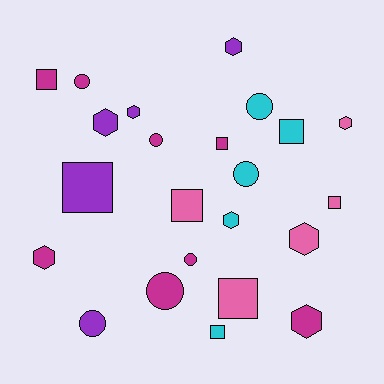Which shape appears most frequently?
Hexagon, with 8 objects.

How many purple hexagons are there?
There are 3 purple hexagons.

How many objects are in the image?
There are 23 objects.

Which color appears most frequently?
Magenta, with 8 objects.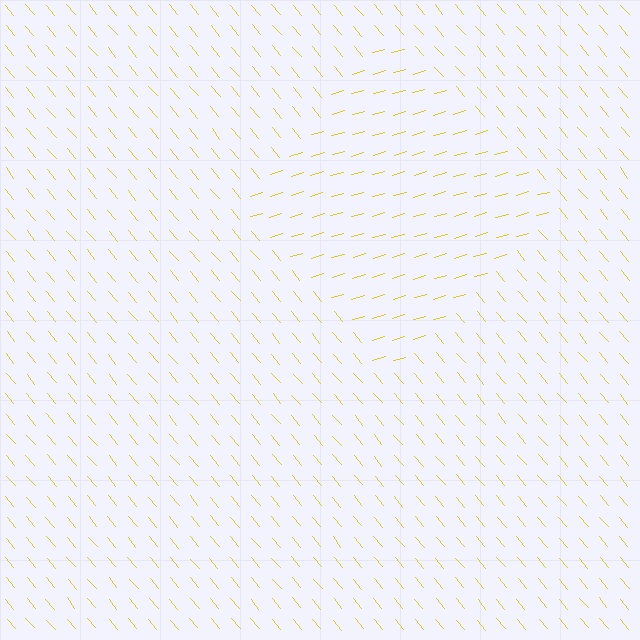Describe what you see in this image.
The image is filled with small yellow line segments. A diamond region in the image has lines oriented differently from the surrounding lines, creating a visible texture boundary.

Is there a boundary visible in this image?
Yes, there is a texture boundary formed by a change in line orientation.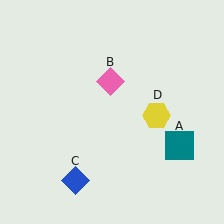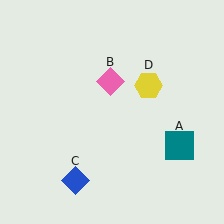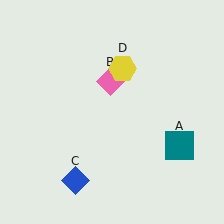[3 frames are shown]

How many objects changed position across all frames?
1 object changed position: yellow hexagon (object D).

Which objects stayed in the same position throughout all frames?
Teal square (object A) and pink diamond (object B) and blue diamond (object C) remained stationary.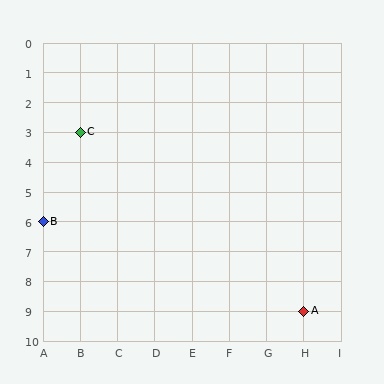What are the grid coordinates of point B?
Point B is at grid coordinates (A, 6).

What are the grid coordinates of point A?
Point A is at grid coordinates (H, 9).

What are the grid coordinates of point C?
Point C is at grid coordinates (B, 3).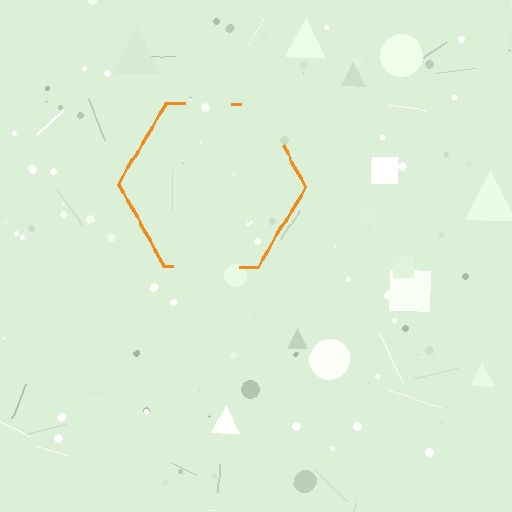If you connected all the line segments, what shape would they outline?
They would outline a hexagon.